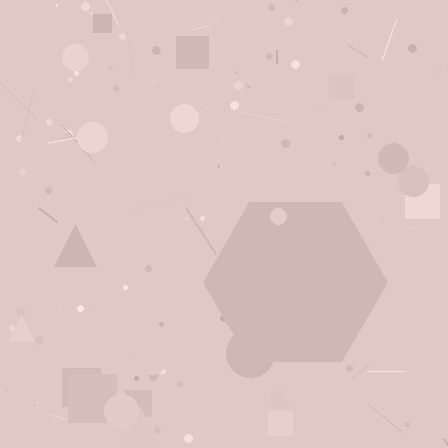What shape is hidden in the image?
A hexagon is hidden in the image.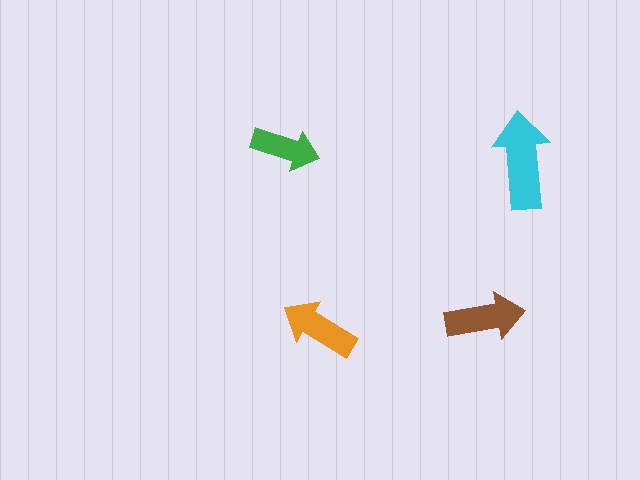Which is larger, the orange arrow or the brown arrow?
The brown one.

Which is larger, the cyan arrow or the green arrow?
The cyan one.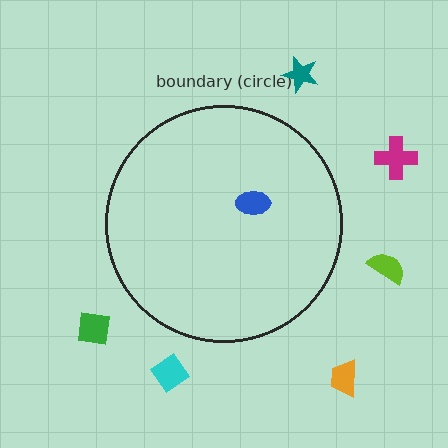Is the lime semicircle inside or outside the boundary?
Outside.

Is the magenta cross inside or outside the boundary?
Outside.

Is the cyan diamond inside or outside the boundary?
Outside.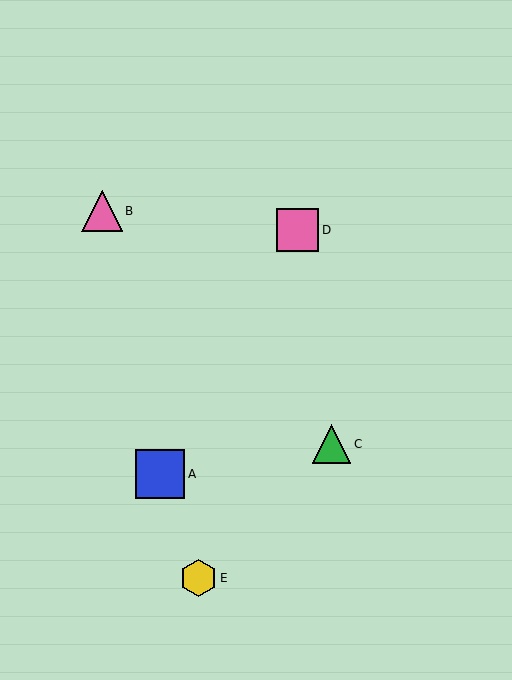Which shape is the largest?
The blue square (labeled A) is the largest.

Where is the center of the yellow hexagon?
The center of the yellow hexagon is at (198, 578).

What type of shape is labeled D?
Shape D is a pink square.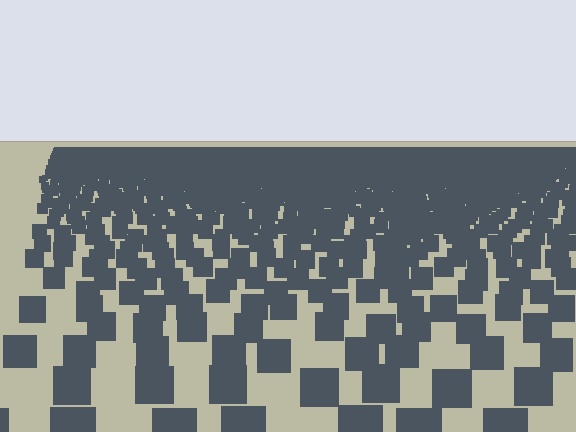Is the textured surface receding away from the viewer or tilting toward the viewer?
The surface is receding away from the viewer. Texture elements get smaller and denser toward the top.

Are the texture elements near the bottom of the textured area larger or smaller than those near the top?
Larger. Near the bottom, elements are closer to the viewer and appear at a bigger on-screen size.